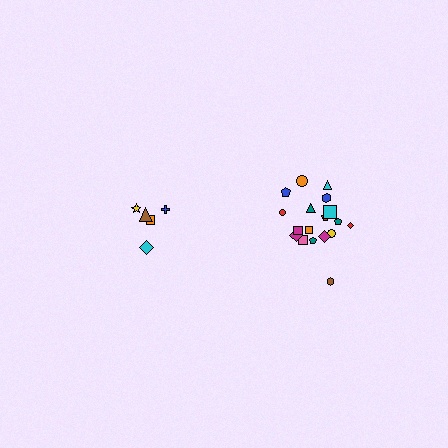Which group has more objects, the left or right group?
The right group.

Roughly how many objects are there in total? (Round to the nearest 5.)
Roughly 25 objects in total.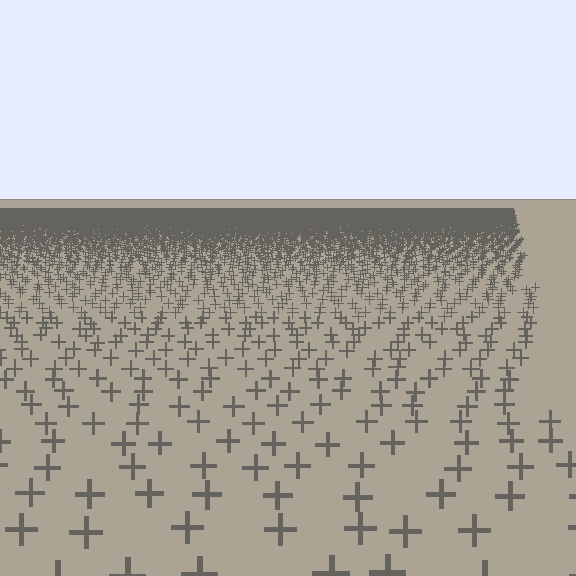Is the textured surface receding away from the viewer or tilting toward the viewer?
The surface is receding away from the viewer. Texture elements get smaller and denser toward the top.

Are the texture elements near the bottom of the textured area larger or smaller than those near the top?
Larger. Near the bottom, elements are closer to the viewer and appear at a bigger on-screen size.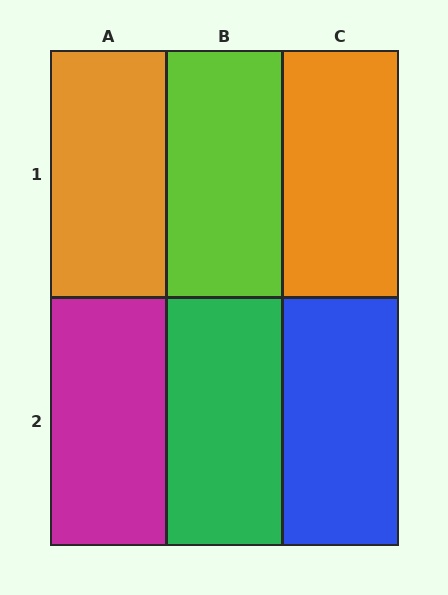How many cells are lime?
1 cell is lime.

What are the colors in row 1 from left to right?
Orange, lime, orange.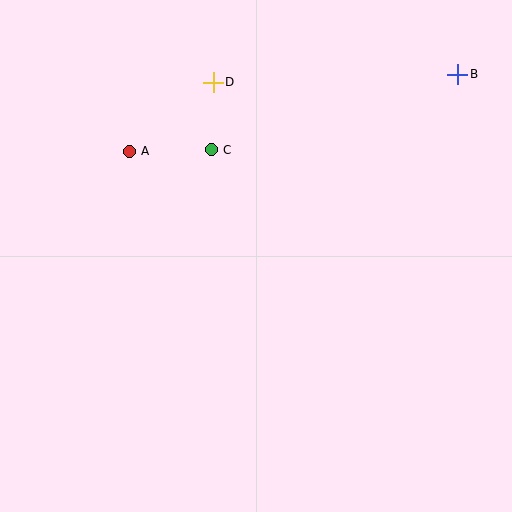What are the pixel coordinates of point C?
Point C is at (211, 150).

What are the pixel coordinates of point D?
Point D is at (213, 82).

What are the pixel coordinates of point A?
Point A is at (129, 151).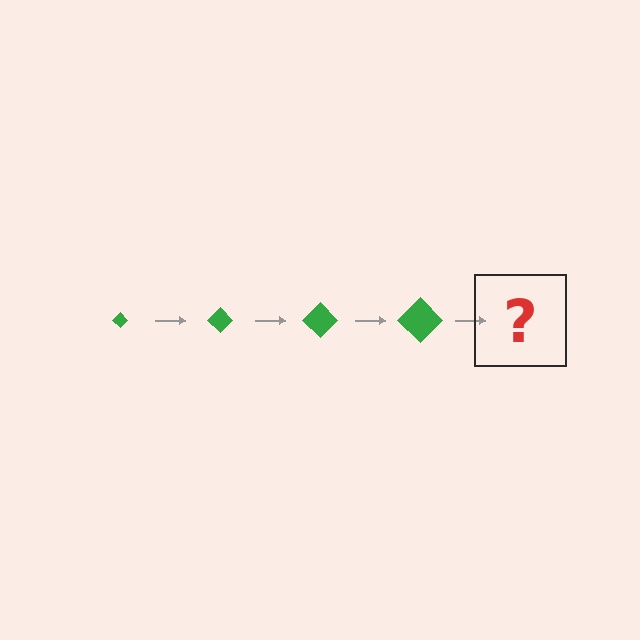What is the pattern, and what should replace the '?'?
The pattern is that the diamond gets progressively larger each step. The '?' should be a green diamond, larger than the previous one.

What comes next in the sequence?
The next element should be a green diamond, larger than the previous one.